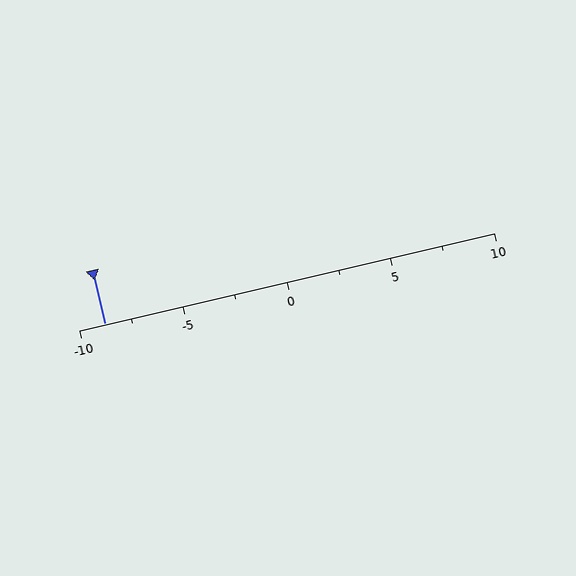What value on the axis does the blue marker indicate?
The marker indicates approximately -8.8.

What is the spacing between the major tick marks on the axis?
The major ticks are spaced 5 apart.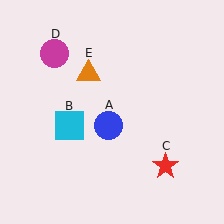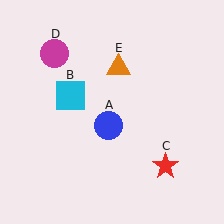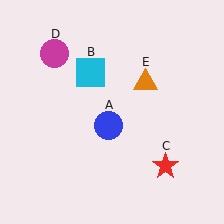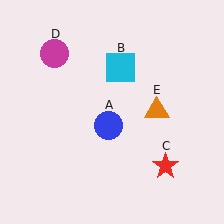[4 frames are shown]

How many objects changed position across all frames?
2 objects changed position: cyan square (object B), orange triangle (object E).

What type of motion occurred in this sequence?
The cyan square (object B), orange triangle (object E) rotated clockwise around the center of the scene.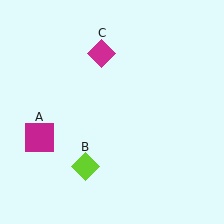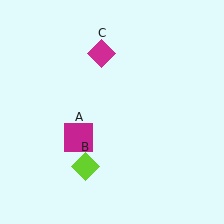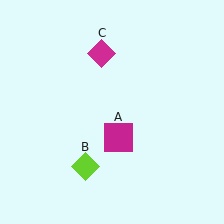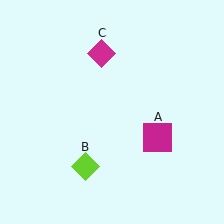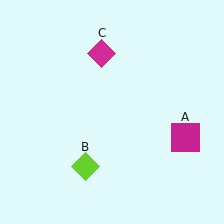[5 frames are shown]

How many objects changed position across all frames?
1 object changed position: magenta square (object A).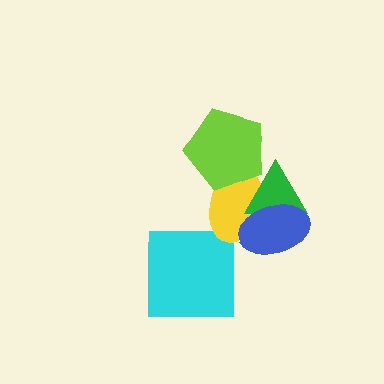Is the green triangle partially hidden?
Yes, it is partially covered by another shape.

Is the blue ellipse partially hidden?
No, no other shape covers it.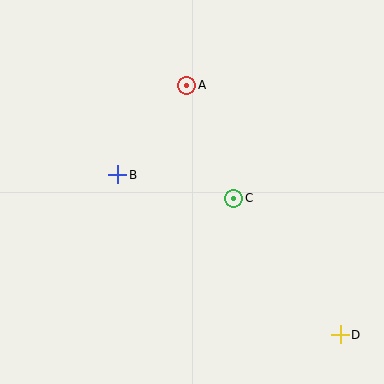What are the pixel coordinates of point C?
Point C is at (234, 198).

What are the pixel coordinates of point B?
Point B is at (118, 175).